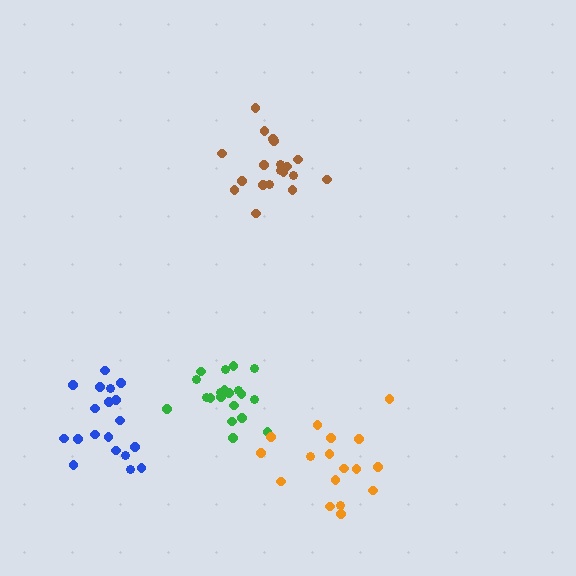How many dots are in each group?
Group 1: 20 dots, Group 2: 19 dots, Group 3: 19 dots, Group 4: 17 dots (75 total).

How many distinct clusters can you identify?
There are 4 distinct clusters.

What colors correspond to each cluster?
The clusters are colored: green, brown, blue, orange.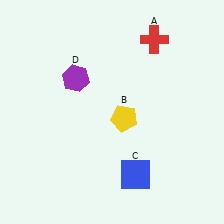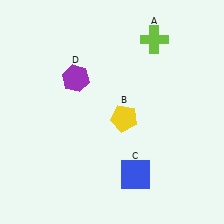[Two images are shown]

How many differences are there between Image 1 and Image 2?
There is 1 difference between the two images.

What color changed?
The cross (A) changed from red in Image 1 to lime in Image 2.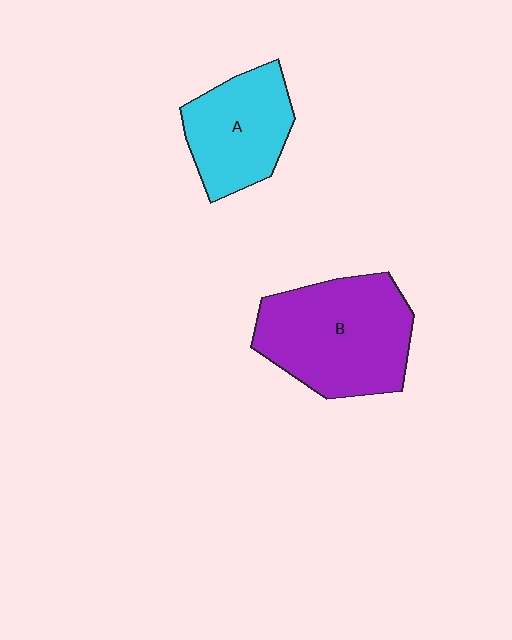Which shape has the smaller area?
Shape A (cyan).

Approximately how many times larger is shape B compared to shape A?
Approximately 1.5 times.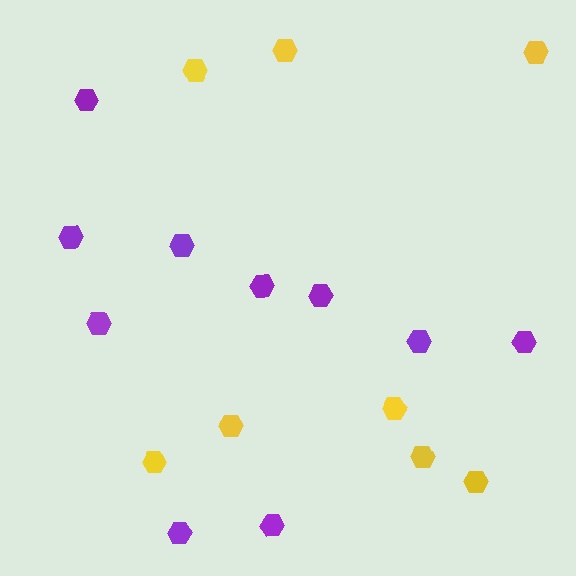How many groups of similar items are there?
There are 2 groups: one group of yellow hexagons (8) and one group of purple hexagons (10).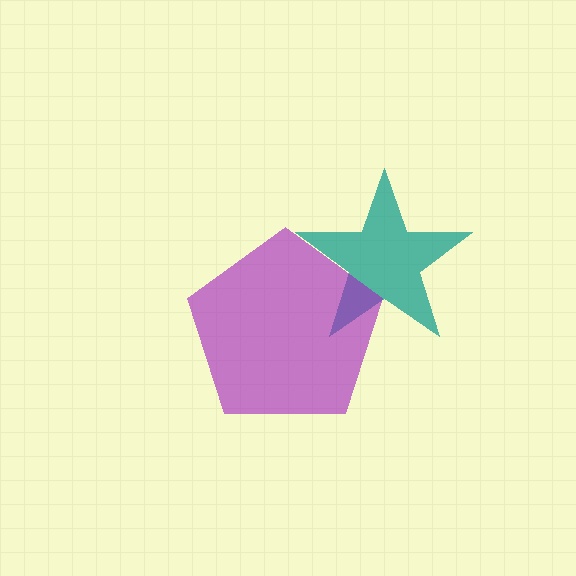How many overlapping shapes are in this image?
There are 2 overlapping shapes in the image.